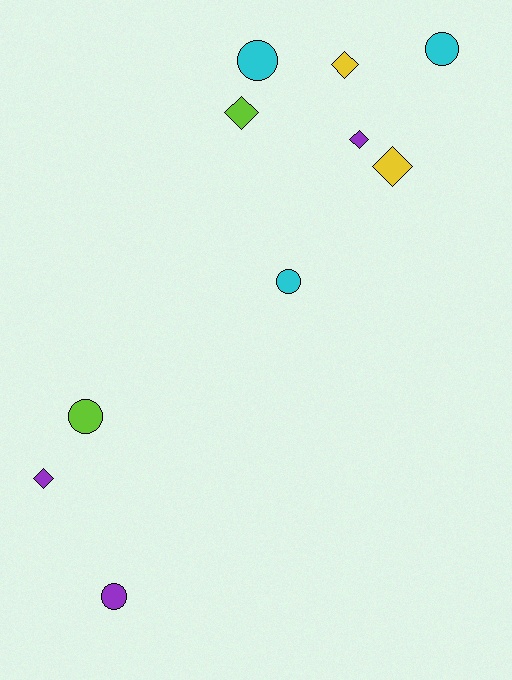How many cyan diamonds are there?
There are no cyan diamonds.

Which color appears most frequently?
Purple, with 3 objects.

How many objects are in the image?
There are 10 objects.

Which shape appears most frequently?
Circle, with 5 objects.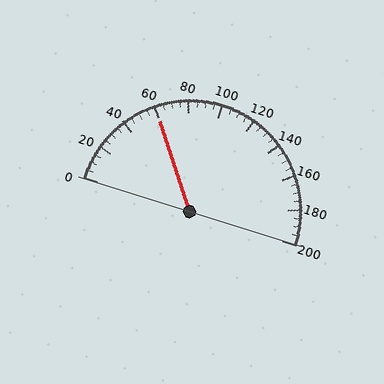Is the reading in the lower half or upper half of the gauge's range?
The reading is in the lower half of the range (0 to 200).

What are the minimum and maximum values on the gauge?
The gauge ranges from 0 to 200.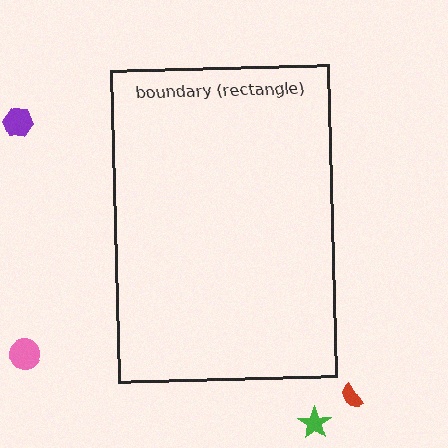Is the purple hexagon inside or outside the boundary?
Outside.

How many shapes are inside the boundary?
0 inside, 4 outside.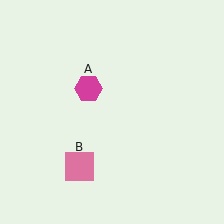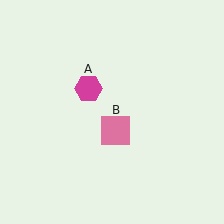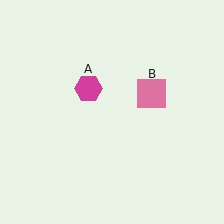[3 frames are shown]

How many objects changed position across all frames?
1 object changed position: pink square (object B).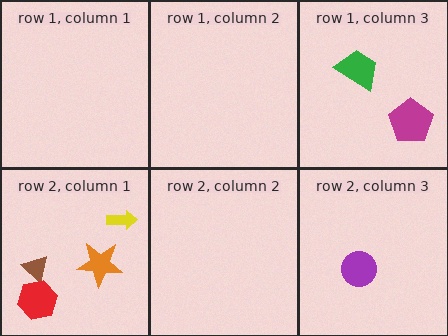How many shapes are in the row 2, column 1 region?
4.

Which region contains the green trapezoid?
The row 1, column 3 region.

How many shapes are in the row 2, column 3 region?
1.